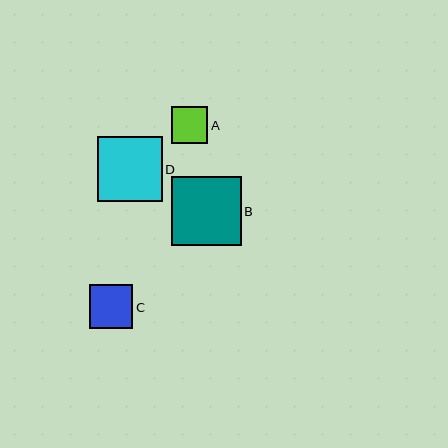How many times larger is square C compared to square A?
Square C is approximately 1.2 times the size of square A.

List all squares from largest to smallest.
From largest to smallest: B, D, C, A.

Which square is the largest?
Square B is the largest with a size of approximately 70 pixels.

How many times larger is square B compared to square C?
Square B is approximately 1.6 times the size of square C.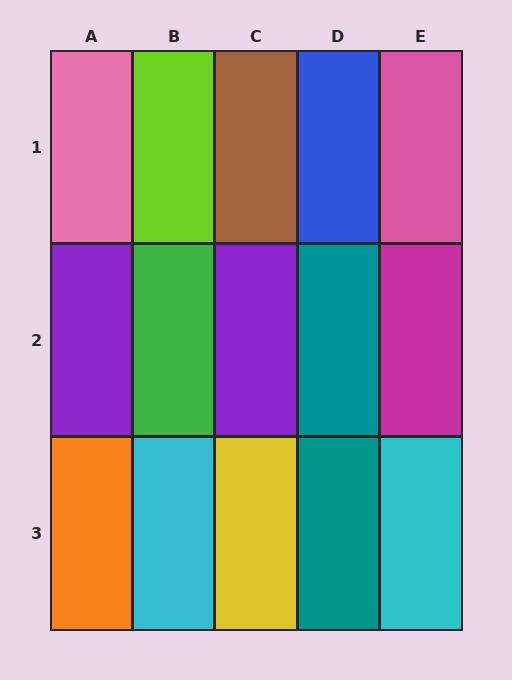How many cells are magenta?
1 cell is magenta.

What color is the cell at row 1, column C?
Brown.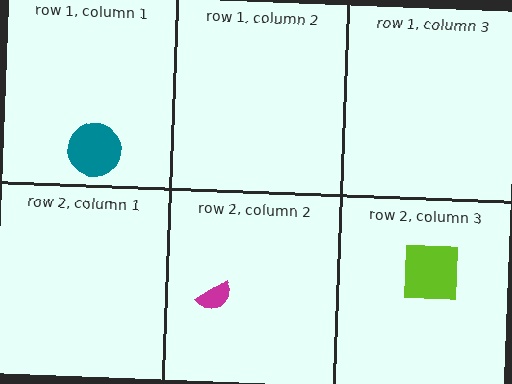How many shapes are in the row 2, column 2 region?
1.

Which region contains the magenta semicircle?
The row 2, column 2 region.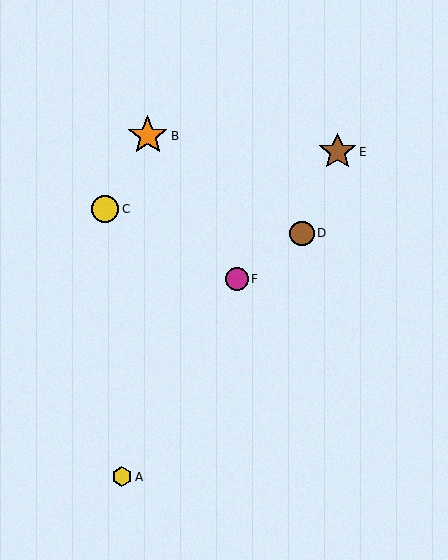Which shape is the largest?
The orange star (labeled B) is the largest.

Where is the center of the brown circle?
The center of the brown circle is at (302, 233).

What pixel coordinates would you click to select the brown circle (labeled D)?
Click at (302, 233) to select the brown circle D.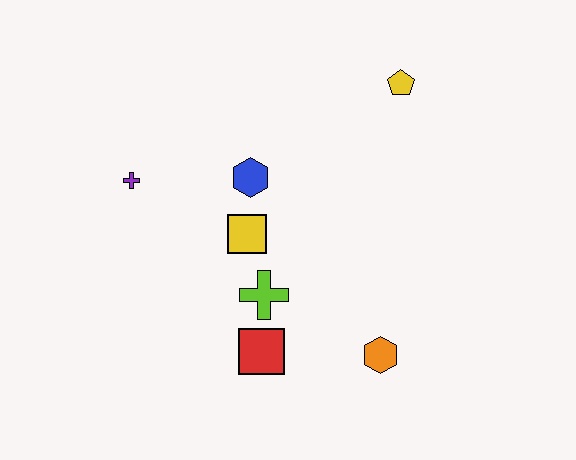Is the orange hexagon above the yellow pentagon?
No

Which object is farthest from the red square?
The yellow pentagon is farthest from the red square.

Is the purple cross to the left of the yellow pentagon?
Yes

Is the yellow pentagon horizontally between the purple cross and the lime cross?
No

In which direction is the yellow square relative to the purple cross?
The yellow square is to the right of the purple cross.